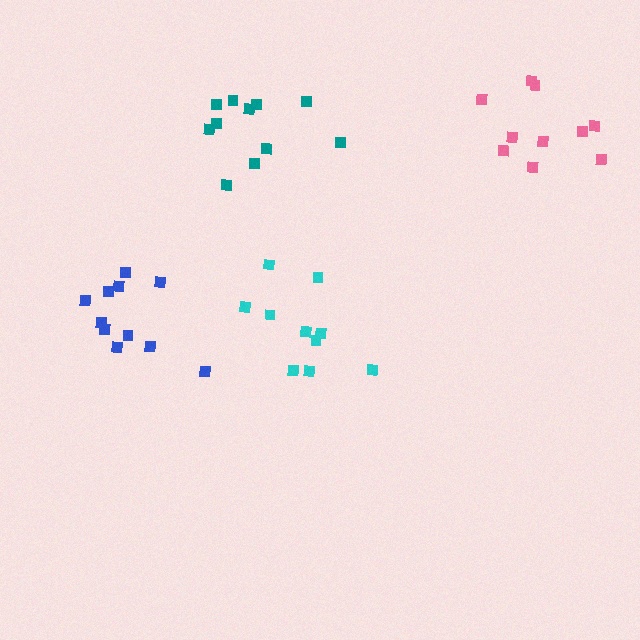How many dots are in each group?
Group 1: 10 dots, Group 2: 11 dots, Group 3: 11 dots, Group 4: 10 dots (42 total).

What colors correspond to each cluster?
The clusters are colored: pink, blue, teal, cyan.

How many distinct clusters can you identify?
There are 4 distinct clusters.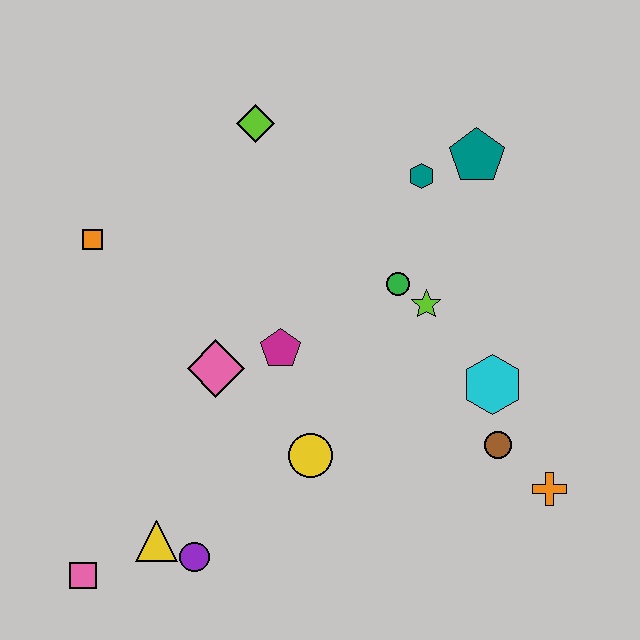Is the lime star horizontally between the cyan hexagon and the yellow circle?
Yes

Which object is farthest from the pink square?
The teal pentagon is farthest from the pink square.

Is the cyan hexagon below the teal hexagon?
Yes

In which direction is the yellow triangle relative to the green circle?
The yellow triangle is below the green circle.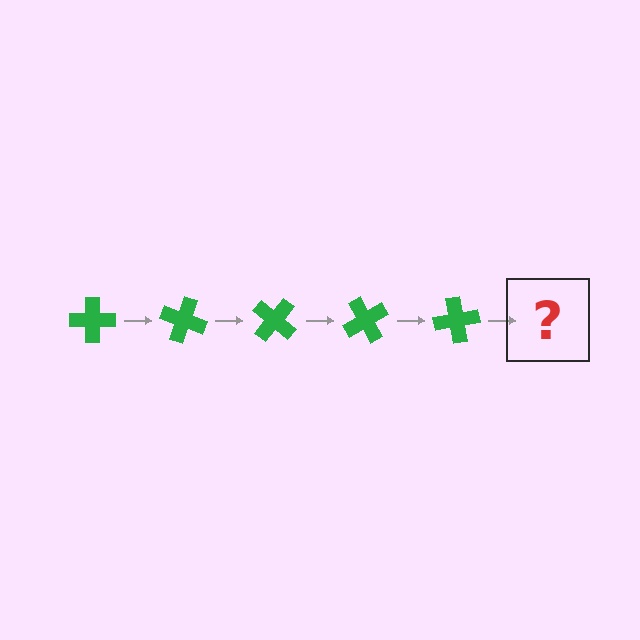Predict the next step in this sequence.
The next step is a green cross rotated 100 degrees.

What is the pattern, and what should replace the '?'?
The pattern is that the cross rotates 20 degrees each step. The '?' should be a green cross rotated 100 degrees.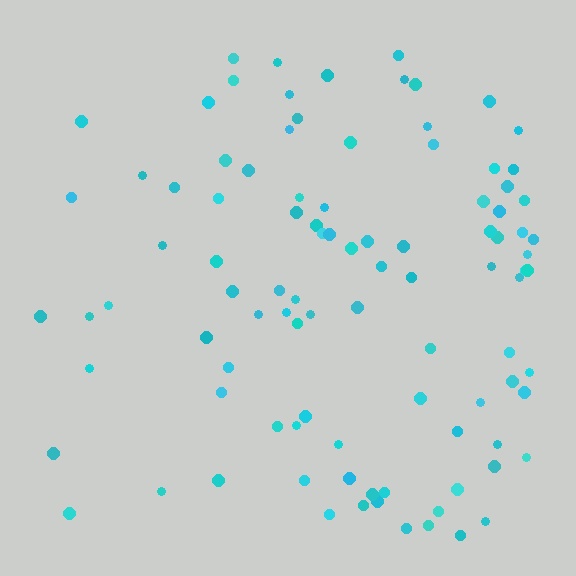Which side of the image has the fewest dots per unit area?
The left.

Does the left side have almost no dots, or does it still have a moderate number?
Still a moderate number, just noticeably fewer than the right.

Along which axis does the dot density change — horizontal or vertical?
Horizontal.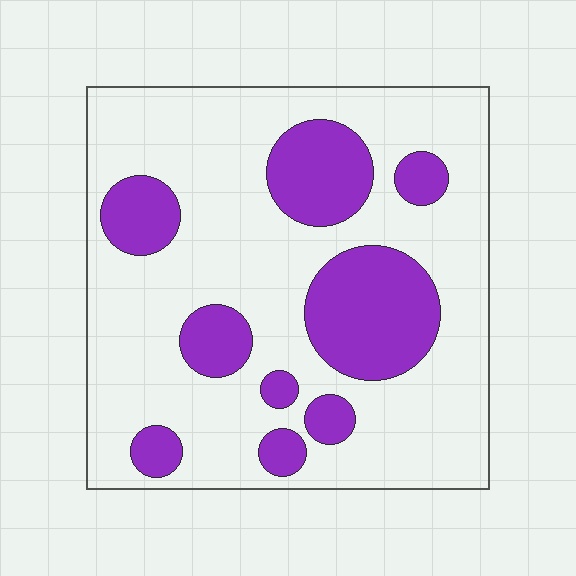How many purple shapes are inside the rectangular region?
9.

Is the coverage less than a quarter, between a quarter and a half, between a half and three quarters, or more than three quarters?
Between a quarter and a half.